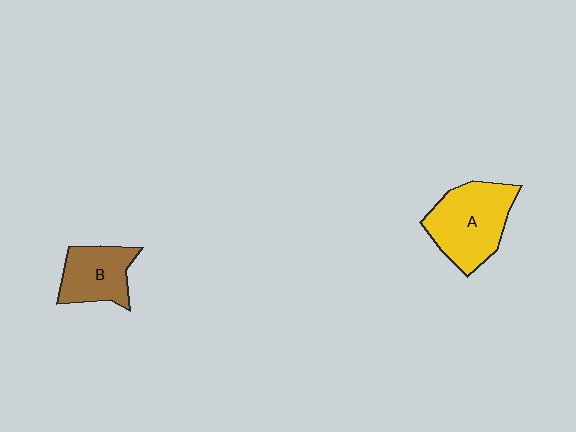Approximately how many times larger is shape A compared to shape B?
Approximately 1.5 times.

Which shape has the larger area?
Shape A (yellow).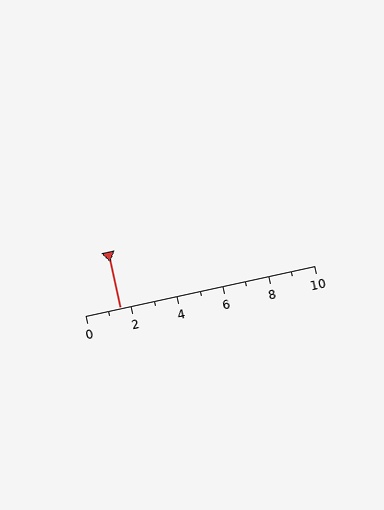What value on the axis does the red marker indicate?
The marker indicates approximately 1.5.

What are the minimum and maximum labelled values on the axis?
The axis runs from 0 to 10.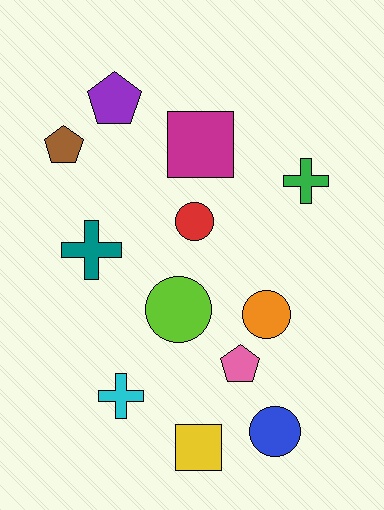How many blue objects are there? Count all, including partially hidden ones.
There is 1 blue object.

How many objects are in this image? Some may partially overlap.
There are 12 objects.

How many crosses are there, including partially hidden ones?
There are 3 crosses.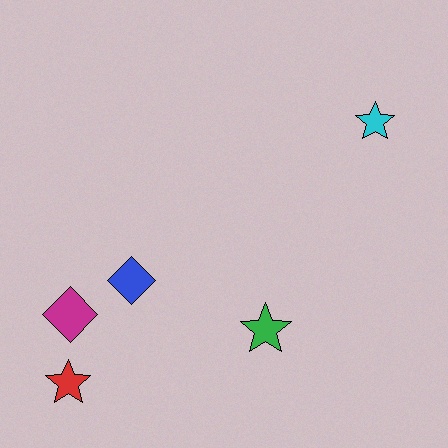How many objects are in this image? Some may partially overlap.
There are 5 objects.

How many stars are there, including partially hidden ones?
There are 3 stars.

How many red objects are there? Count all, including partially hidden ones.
There is 1 red object.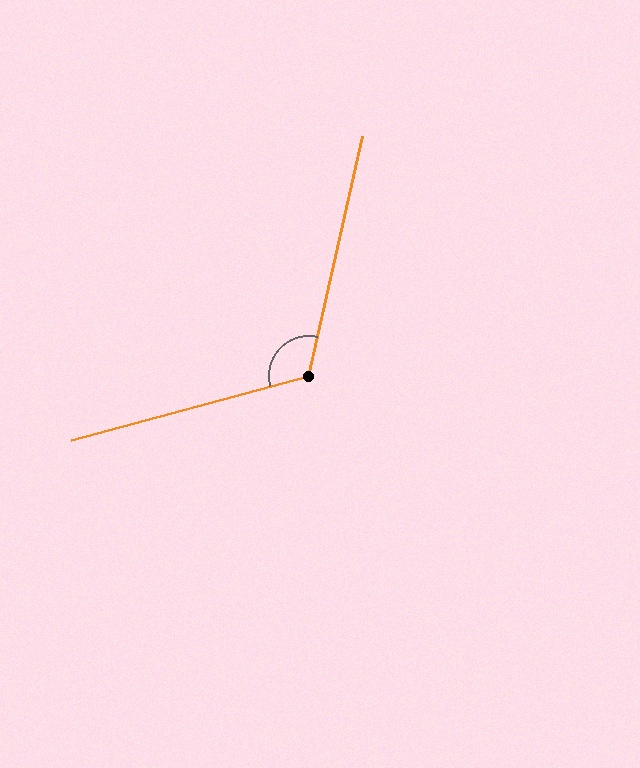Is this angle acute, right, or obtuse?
It is obtuse.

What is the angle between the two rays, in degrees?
Approximately 118 degrees.